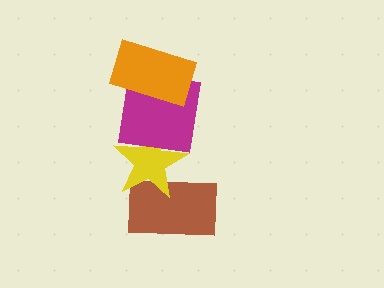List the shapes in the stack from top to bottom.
From top to bottom: the orange rectangle, the magenta square, the yellow star, the brown rectangle.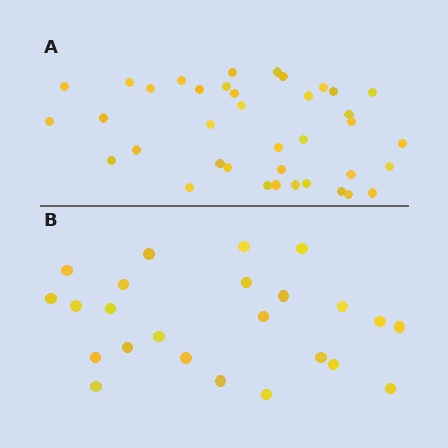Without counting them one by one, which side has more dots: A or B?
Region A (the top region) has more dots.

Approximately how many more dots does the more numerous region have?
Region A has approximately 15 more dots than region B.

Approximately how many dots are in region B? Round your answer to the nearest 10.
About 20 dots. (The exact count is 24, which rounds to 20.)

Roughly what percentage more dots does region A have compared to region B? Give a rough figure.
About 60% more.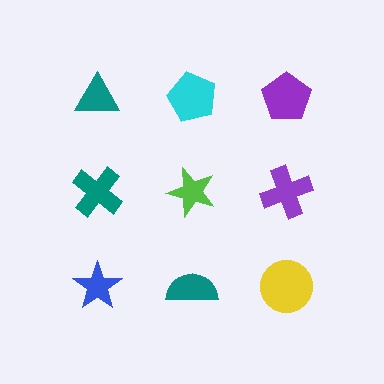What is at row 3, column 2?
A teal semicircle.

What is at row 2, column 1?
A teal cross.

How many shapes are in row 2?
3 shapes.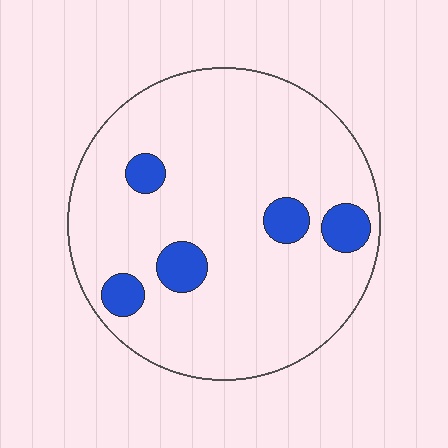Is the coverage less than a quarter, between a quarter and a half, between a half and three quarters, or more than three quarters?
Less than a quarter.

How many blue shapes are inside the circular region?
5.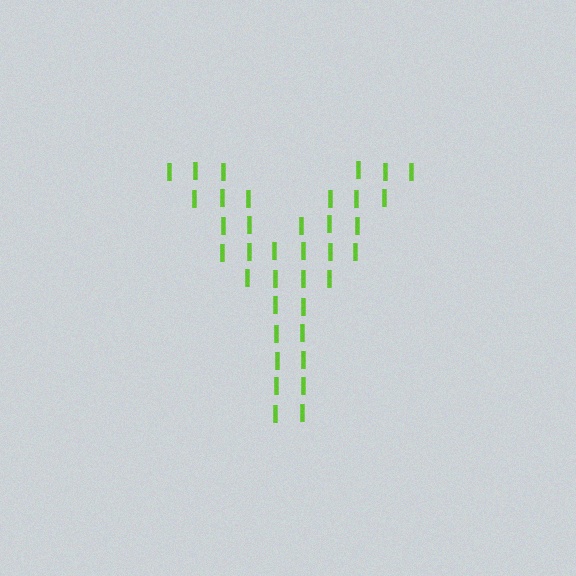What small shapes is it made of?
It is made of small letter I's.